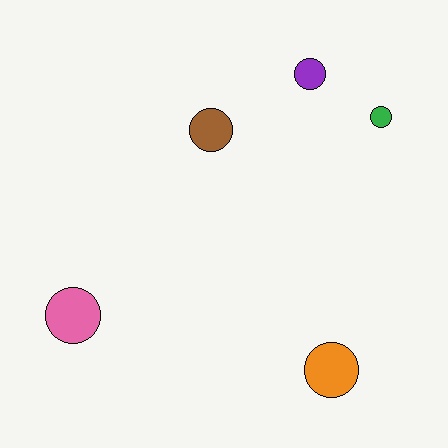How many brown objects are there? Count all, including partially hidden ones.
There is 1 brown object.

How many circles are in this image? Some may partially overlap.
There are 5 circles.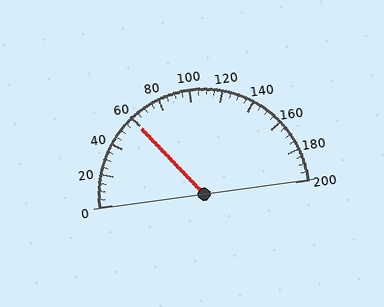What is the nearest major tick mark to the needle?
The nearest major tick mark is 60.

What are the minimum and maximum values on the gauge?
The gauge ranges from 0 to 200.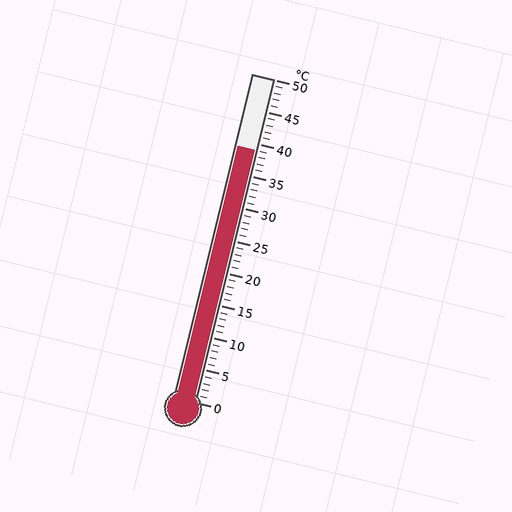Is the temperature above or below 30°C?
The temperature is above 30°C.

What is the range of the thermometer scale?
The thermometer scale ranges from 0°C to 50°C.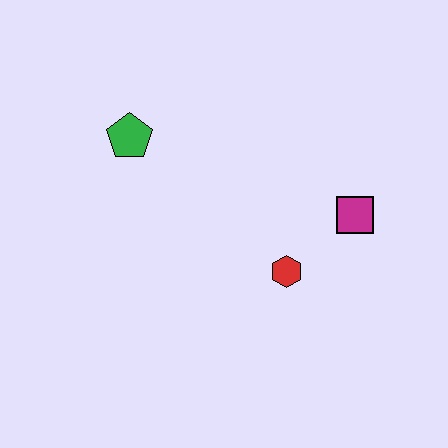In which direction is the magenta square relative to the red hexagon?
The magenta square is to the right of the red hexagon.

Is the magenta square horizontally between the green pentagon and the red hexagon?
No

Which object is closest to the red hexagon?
The magenta square is closest to the red hexagon.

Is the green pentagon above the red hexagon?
Yes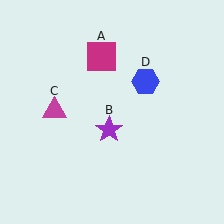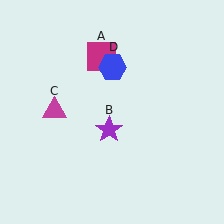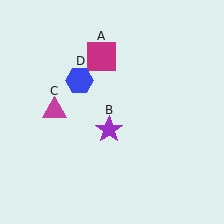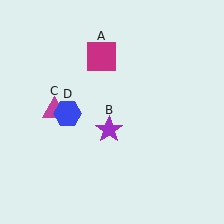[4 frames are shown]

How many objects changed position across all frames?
1 object changed position: blue hexagon (object D).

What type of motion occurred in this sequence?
The blue hexagon (object D) rotated counterclockwise around the center of the scene.